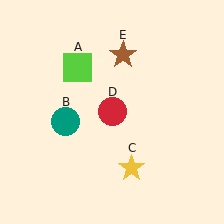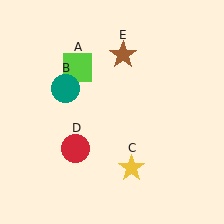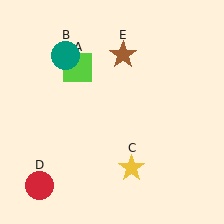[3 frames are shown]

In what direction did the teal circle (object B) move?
The teal circle (object B) moved up.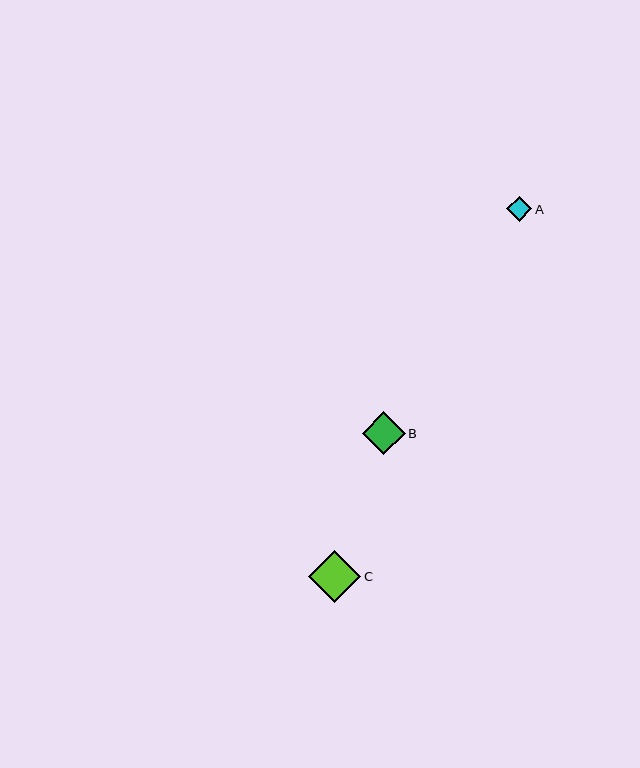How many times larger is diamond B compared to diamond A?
Diamond B is approximately 1.7 times the size of diamond A.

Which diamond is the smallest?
Diamond A is the smallest with a size of approximately 25 pixels.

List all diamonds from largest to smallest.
From largest to smallest: C, B, A.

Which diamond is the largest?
Diamond C is the largest with a size of approximately 52 pixels.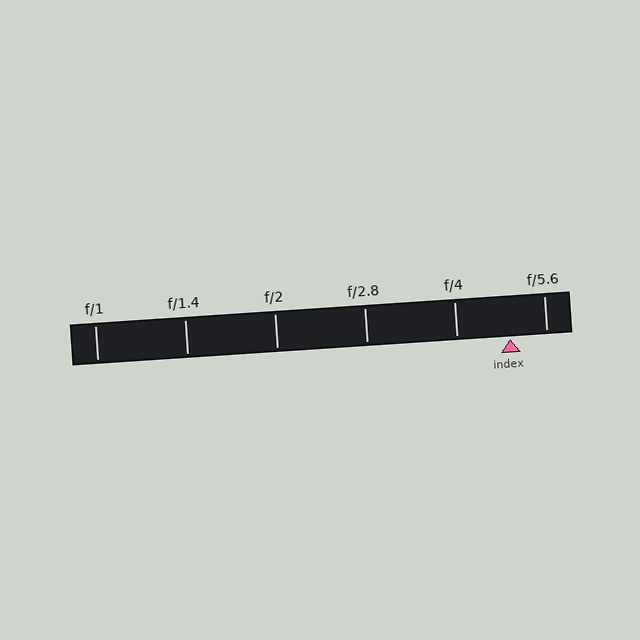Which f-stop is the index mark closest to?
The index mark is closest to f/5.6.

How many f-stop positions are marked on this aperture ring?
There are 6 f-stop positions marked.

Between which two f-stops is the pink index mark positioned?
The index mark is between f/4 and f/5.6.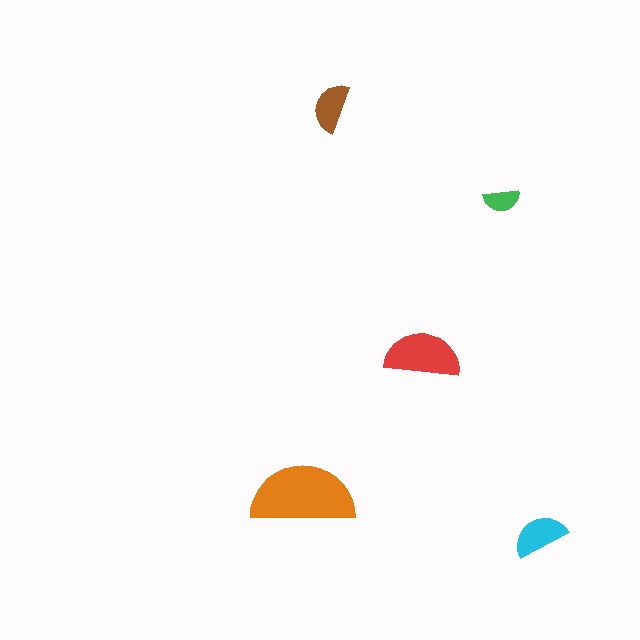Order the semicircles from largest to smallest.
the orange one, the red one, the cyan one, the brown one, the green one.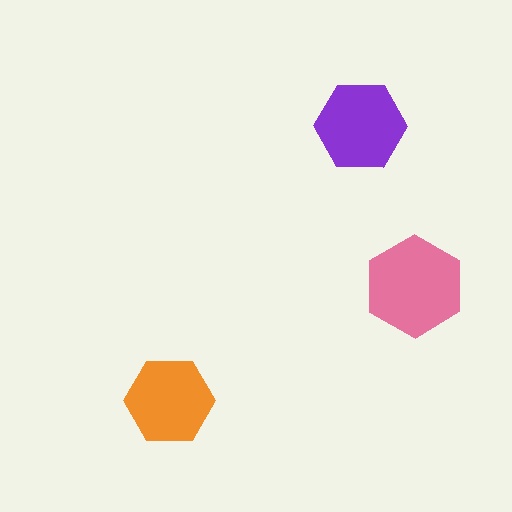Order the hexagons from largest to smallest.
the pink one, the purple one, the orange one.